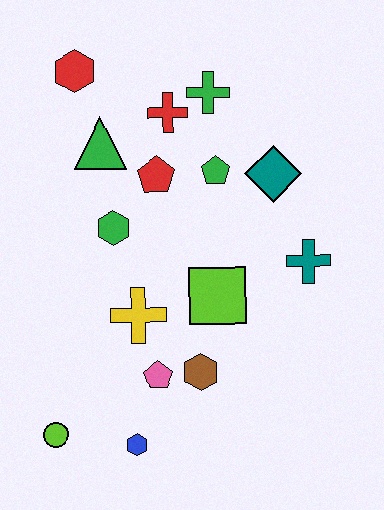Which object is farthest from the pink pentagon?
The red hexagon is farthest from the pink pentagon.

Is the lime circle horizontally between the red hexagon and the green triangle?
No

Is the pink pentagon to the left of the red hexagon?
No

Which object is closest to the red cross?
The green cross is closest to the red cross.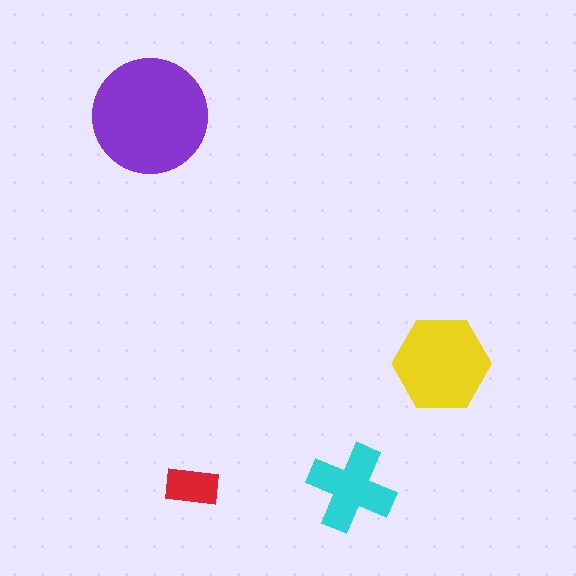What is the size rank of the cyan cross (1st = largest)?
3rd.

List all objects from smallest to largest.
The red rectangle, the cyan cross, the yellow hexagon, the purple circle.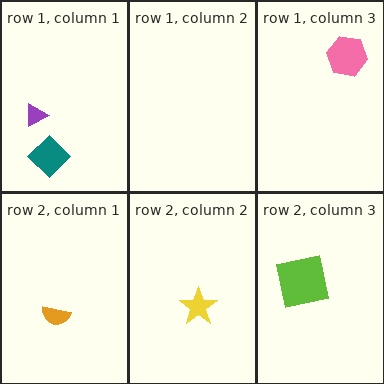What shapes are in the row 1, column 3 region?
The pink hexagon.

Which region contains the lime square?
The row 2, column 3 region.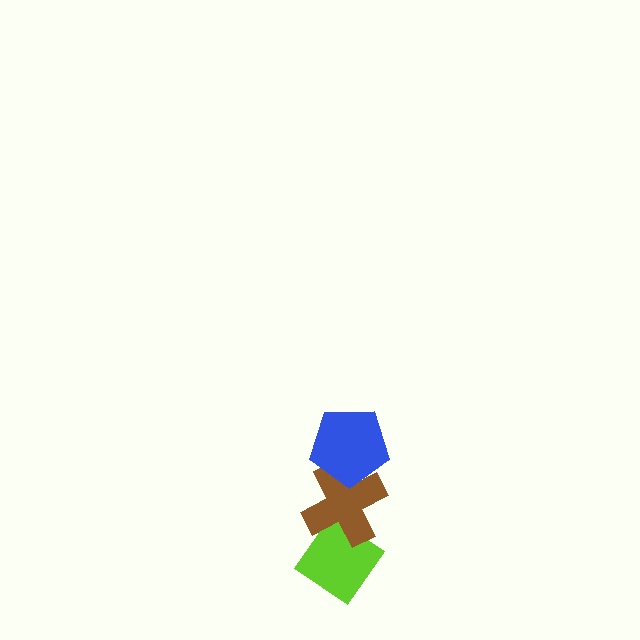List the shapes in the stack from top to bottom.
From top to bottom: the blue pentagon, the brown cross, the lime diamond.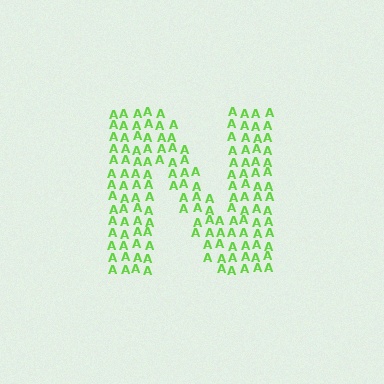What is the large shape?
The large shape is the letter N.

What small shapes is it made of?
It is made of small letter A's.